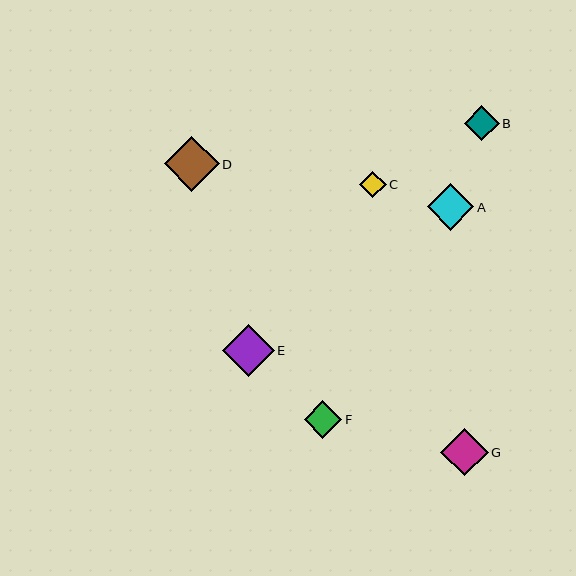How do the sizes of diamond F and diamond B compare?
Diamond F and diamond B are approximately the same size.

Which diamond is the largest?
Diamond D is the largest with a size of approximately 55 pixels.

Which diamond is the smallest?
Diamond C is the smallest with a size of approximately 26 pixels.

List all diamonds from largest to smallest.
From largest to smallest: D, E, G, A, F, B, C.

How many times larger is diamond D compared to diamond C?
Diamond D is approximately 2.1 times the size of diamond C.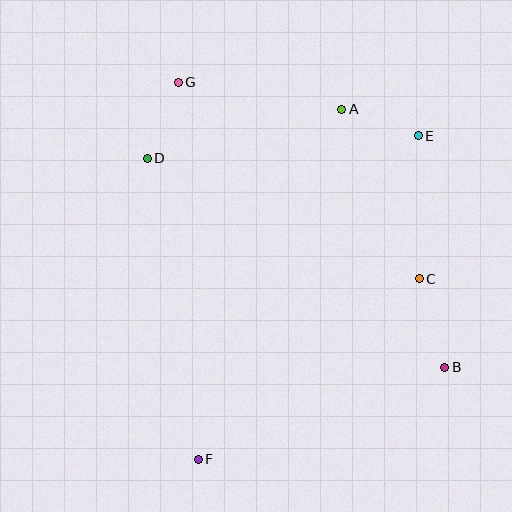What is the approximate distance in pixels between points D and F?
The distance between D and F is approximately 305 pixels.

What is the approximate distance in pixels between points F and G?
The distance between F and G is approximately 377 pixels.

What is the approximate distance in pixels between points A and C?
The distance between A and C is approximately 187 pixels.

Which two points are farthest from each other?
Points E and F are farthest from each other.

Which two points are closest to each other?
Points A and E are closest to each other.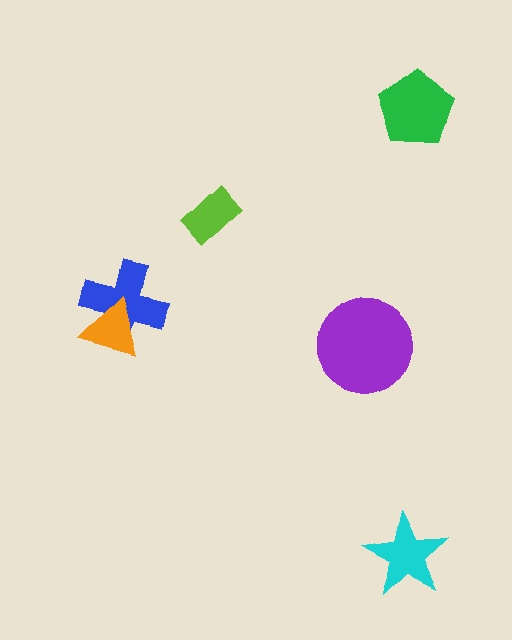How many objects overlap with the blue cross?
1 object overlaps with the blue cross.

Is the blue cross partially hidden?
Yes, it is partially covered by another shape.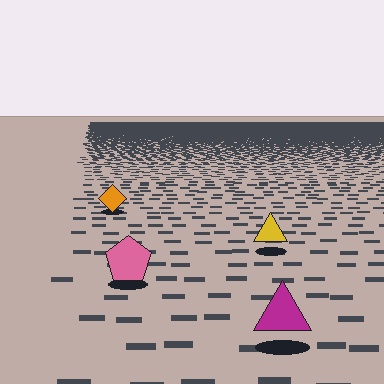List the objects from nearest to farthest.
From nearest to farthest: the magenta triangle, the pink pentagon, the yellow triangle, the orange diamond.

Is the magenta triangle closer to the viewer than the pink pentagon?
Yes. The magenta triangle is closer — you can tell from the texture gradient: the ground texture is coarser near it.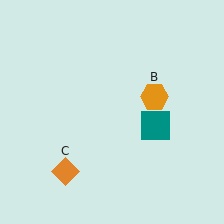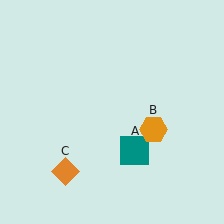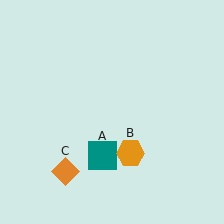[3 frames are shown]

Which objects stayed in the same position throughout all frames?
Orange diamond (object C) remained stationary.